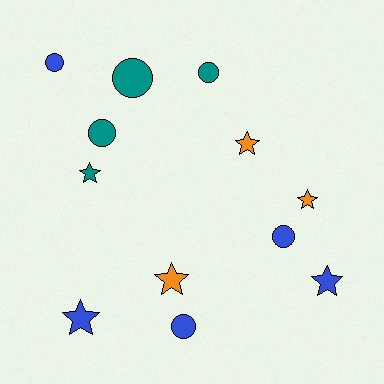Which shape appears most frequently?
Star, with 6 objects.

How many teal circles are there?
There are 3 teal circles.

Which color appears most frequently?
Blue, with 5 objects.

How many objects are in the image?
There are 12 objects.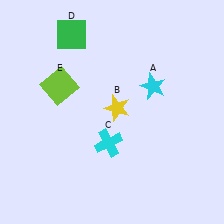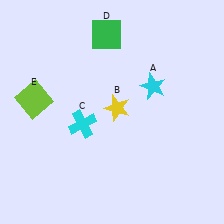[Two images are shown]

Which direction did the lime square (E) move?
The lime square (E) moved left.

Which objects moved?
The objects that moved are: the cyan cross (C), the green square (D), the lime square (E).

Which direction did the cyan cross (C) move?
The cyan cross (C) moved left.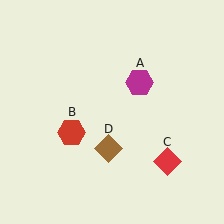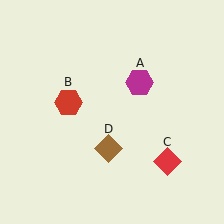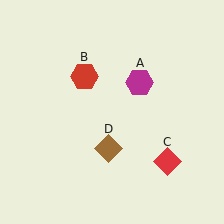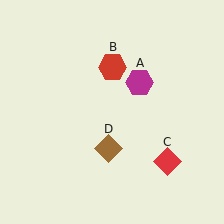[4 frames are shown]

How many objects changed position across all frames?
1 object changed position: red hexagon (object B).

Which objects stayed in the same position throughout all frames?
Magenta hexagon (object A) and red diamond (object C) and brown diamond (object D) remained stationary.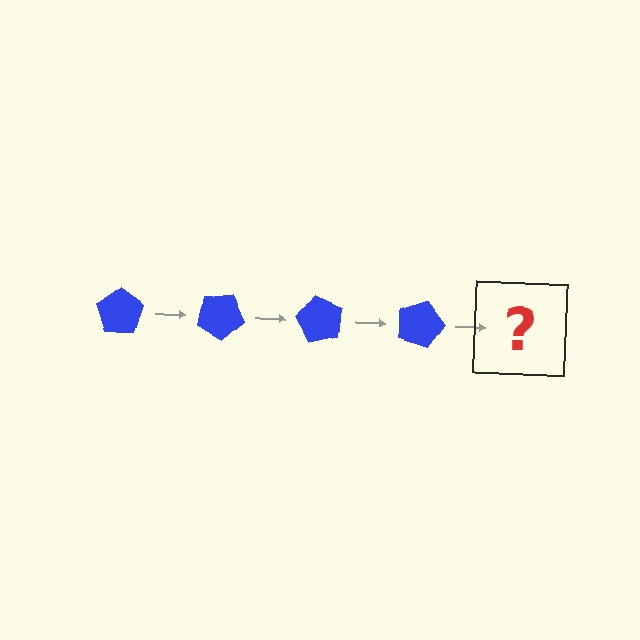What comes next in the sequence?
The next element should be a blue pentagon rotated 120 degrees.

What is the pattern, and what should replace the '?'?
The pattern is that the pentagon rotates 30 degrees each step. The '?' should be a blue pentagon rotated 120 degrees.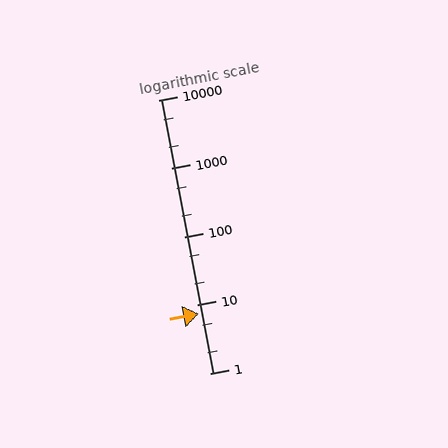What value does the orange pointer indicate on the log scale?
The pointer indicates approximately 7.3.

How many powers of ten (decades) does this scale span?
The scale spans 4 decades, from 1 to 10000.